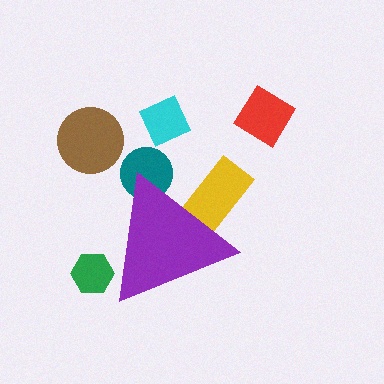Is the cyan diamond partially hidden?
No, the cyan diamond is fully visible.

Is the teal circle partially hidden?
Yes, the teal circle is partially hidden behind the purple triangle.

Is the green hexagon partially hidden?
Yes, the green hexagon is partially hidden behind the purple triangle.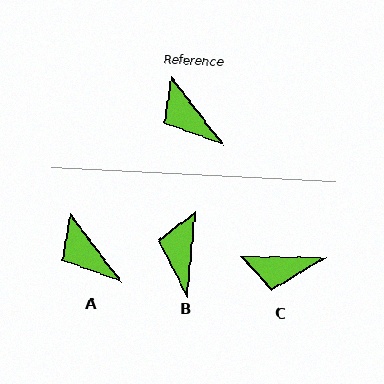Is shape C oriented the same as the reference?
No, it is off by about 52 degrees.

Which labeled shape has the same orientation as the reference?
A.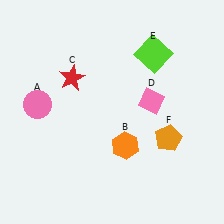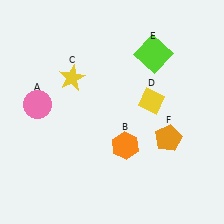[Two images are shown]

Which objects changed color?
C changed from red to yellow. D changed from pink to yellow.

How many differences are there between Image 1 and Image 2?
There are 2 differences between the two images.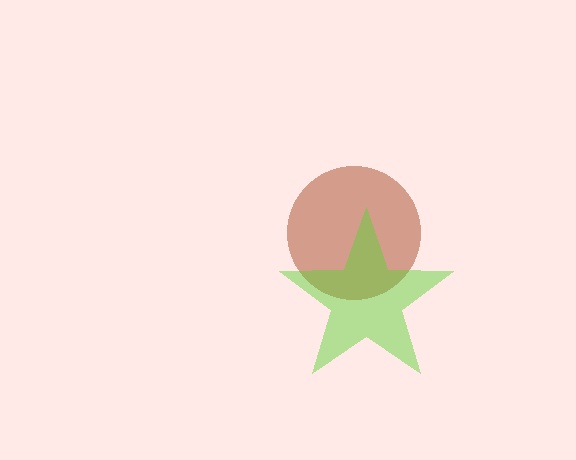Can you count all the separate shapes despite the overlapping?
Yes, there are 2 separate shapes.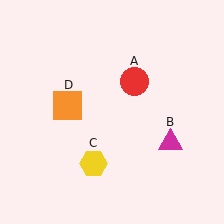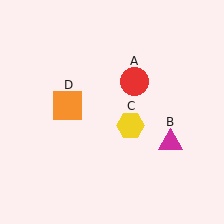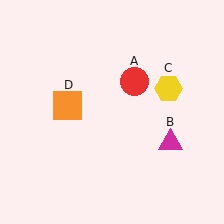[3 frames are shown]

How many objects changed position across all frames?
1 object changed position: yellow hexagon (object C).